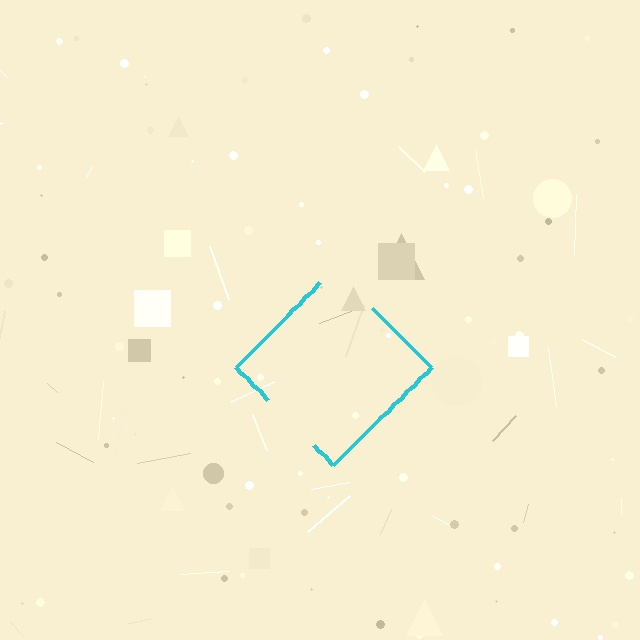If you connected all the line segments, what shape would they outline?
They would outline a diamond.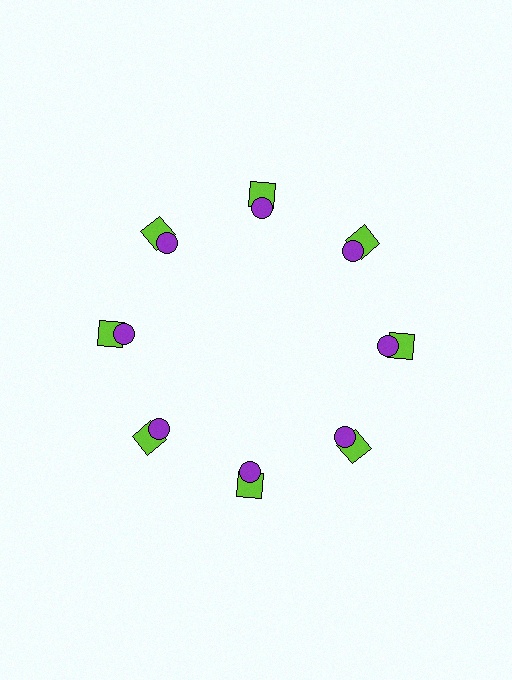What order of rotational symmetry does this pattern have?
This pattern has 8-fold rotational symmetry.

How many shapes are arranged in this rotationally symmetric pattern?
There are 16 shapes, arranged in 8 groups of 2.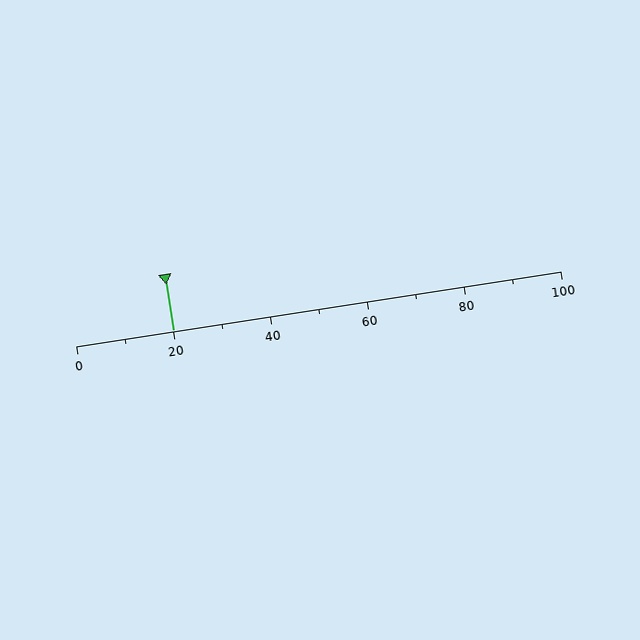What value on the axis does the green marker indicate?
The marker indicates approximately 20.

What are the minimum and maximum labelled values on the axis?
The axis runs from 0 to 100.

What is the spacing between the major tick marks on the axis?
The major ticks are spaced 20 apart.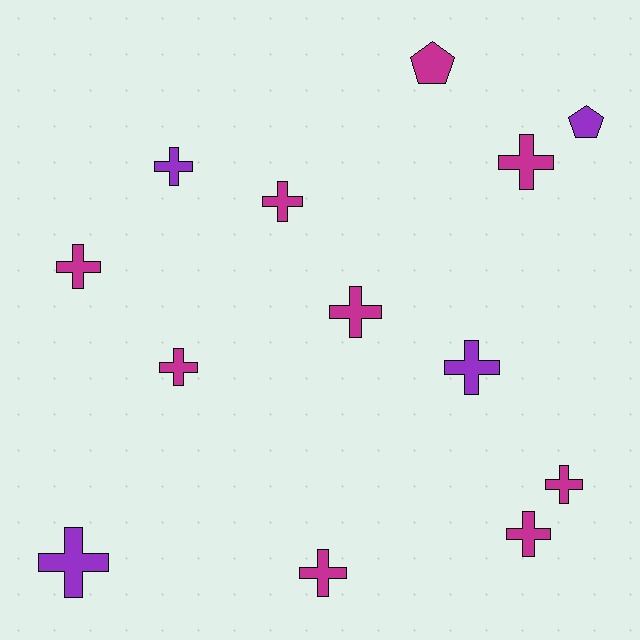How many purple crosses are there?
There are 3 purple crosses.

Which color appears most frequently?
Magenta, with 9 objects.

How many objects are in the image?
There are 13 objects.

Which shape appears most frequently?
Cross, with 11 objects.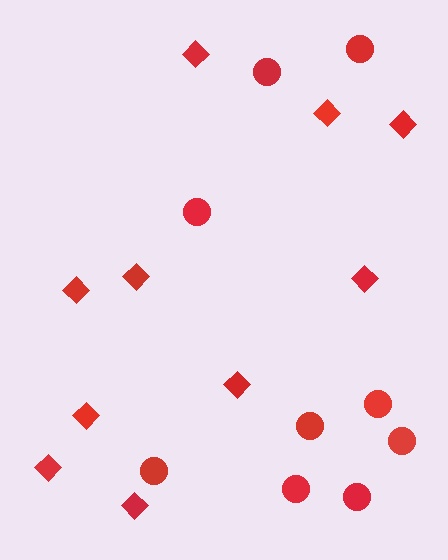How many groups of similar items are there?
There are 2 groups: one group of circles (9) and one group of diamonds (10).